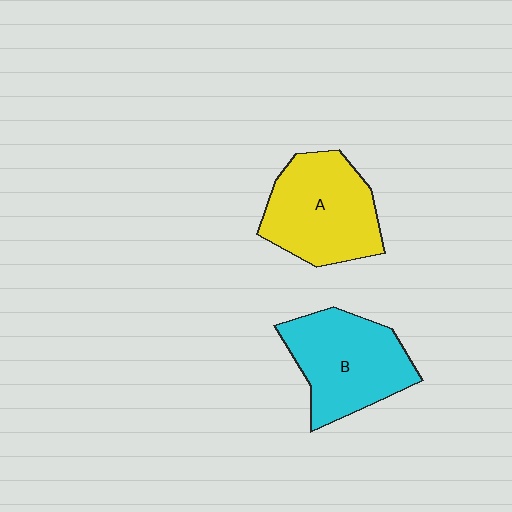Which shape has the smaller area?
Shape B (cyan).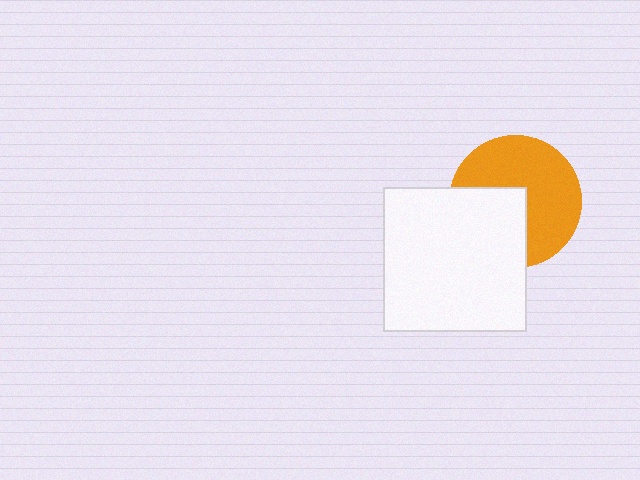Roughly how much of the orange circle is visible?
About half of it is visible (roughly 61%).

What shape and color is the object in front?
The object in front is a white square.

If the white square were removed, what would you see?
You would see the complete orange circle.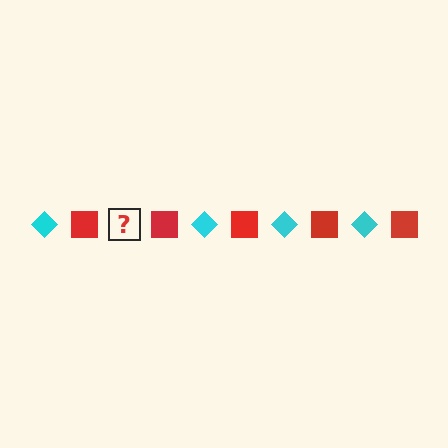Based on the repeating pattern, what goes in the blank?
The blank should be a cyan diamond.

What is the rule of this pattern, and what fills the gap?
The rule is that the pattern alternates between cyan diamond and red square. The gap should be filled with a cyan diamond.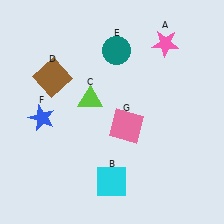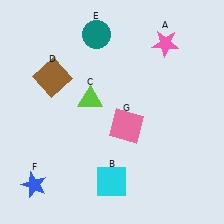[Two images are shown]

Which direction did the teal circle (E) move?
The teal circle (E) moved left.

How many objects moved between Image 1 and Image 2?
2 objects moved between the two images.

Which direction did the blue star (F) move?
The blue star (F) moved down.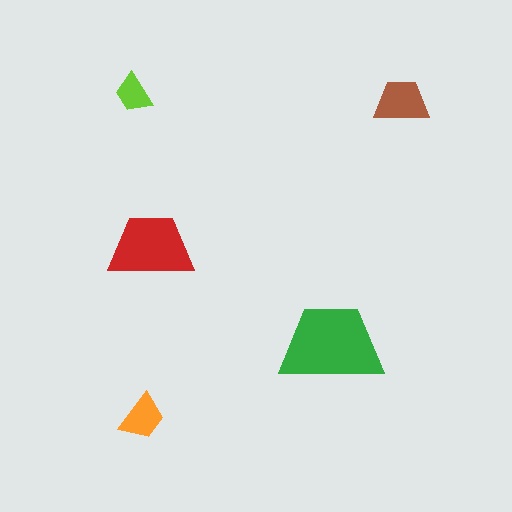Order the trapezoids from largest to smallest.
the green one, the red one, the brown one, the orange one, the lime one.